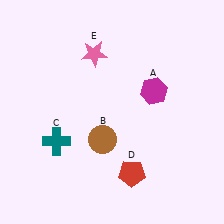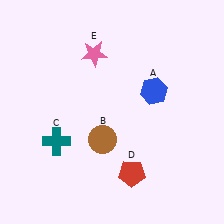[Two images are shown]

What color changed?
The hexagon (A) changed from magenta in Image 1 to blue in Image 2.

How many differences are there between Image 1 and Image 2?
There is 1 difference between the two images.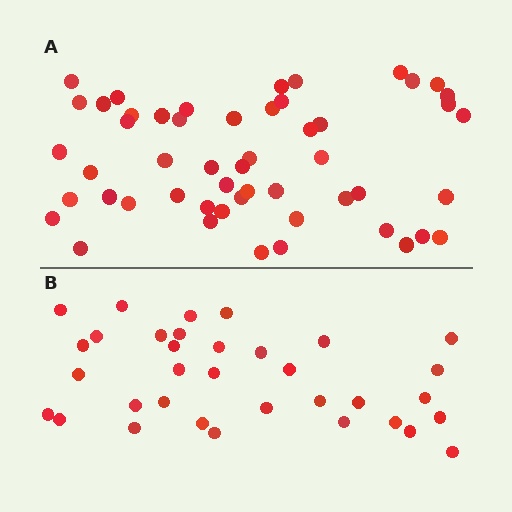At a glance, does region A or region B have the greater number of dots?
Region A (the top region) has more dots.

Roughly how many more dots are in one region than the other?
Region A has approximately 20 more dots than region B.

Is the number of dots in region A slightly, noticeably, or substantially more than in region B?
Region A has substantially more. The ratio is roughly 1.5 to 1.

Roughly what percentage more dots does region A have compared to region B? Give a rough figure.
About 55% more.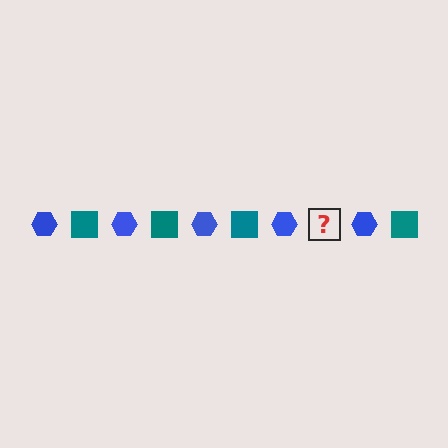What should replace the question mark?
The question mark should be replaced with a teal square.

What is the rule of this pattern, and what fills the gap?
The rule is that the pattern alternates between blue hexagon and teal square. The gap should be filled with a teal square.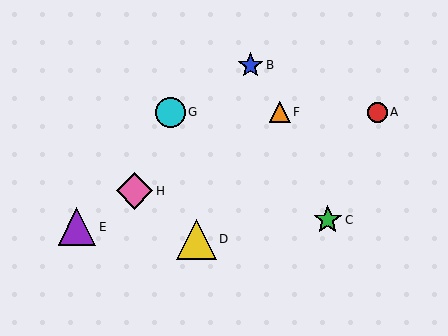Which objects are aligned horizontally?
Objects A, F, G are aligned horizontally.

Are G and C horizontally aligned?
No, G is at y≈112 and C is at y≈220.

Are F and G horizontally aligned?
Yes, both are at y≈112.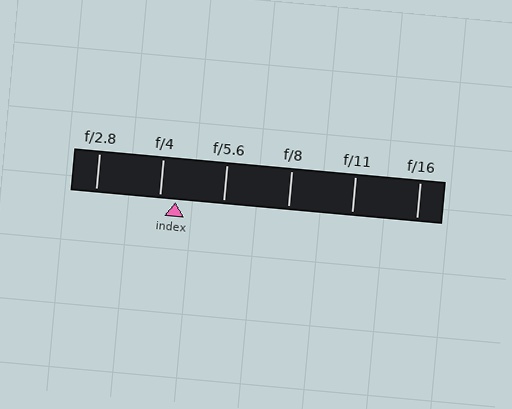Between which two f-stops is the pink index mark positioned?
The index mark is between f/4 and f/5.6.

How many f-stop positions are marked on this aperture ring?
There are 6 f-stop positions marked.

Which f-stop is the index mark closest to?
The index mark is closest to f/4.